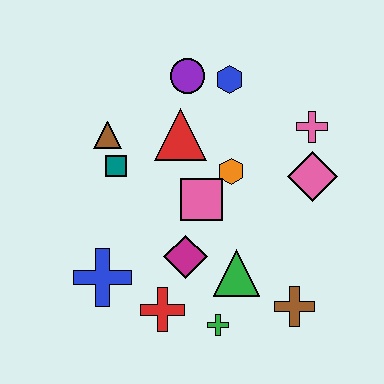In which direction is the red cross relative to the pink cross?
The red cross is below the pink cross.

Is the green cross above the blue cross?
No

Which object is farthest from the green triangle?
The purple circle is farthest from the green triangle.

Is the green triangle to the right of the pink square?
Yes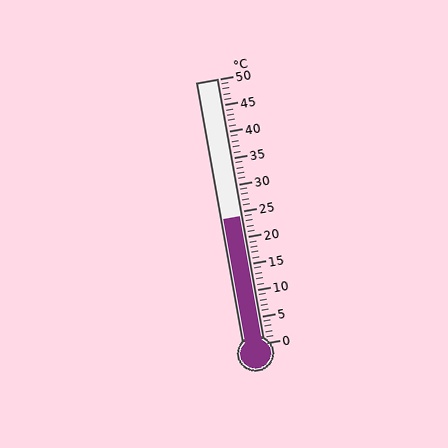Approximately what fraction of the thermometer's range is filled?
The thermometer is filled to approximately 50% of its range.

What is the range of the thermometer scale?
The thermometer scale ranges from 0°C to 50°C.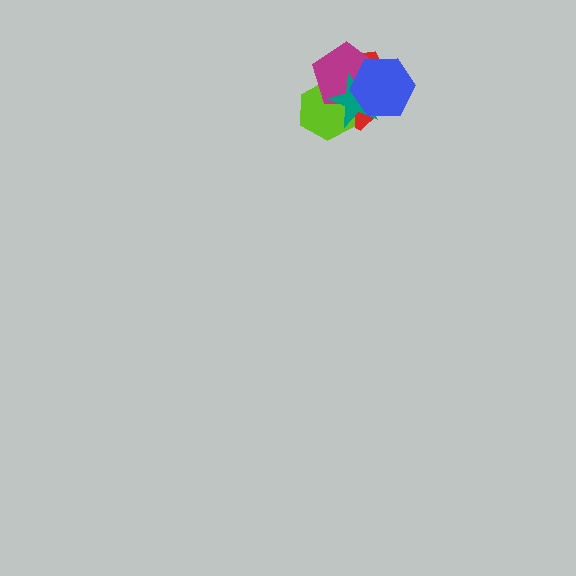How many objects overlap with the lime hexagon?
3 objects overlap with the lime hexagon.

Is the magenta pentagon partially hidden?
Yes, it is partially covered by another shape.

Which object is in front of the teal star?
The blue hexagon is in front of the teal star.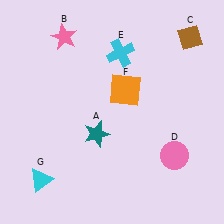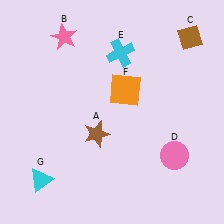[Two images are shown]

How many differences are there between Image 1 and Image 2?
There is 1 difference between the two images.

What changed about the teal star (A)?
In Image 1, A is teal. In Image 2, it changed to brown.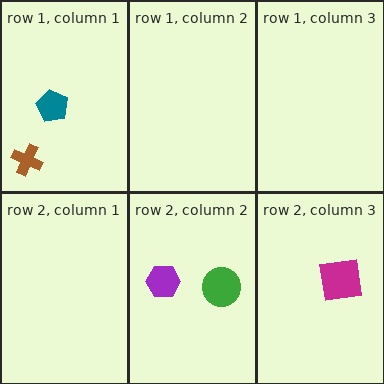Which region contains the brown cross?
The row 1, column 1 region.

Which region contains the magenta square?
The row 2, column 3 region.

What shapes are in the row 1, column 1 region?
The brown cross, the teal pentagon.